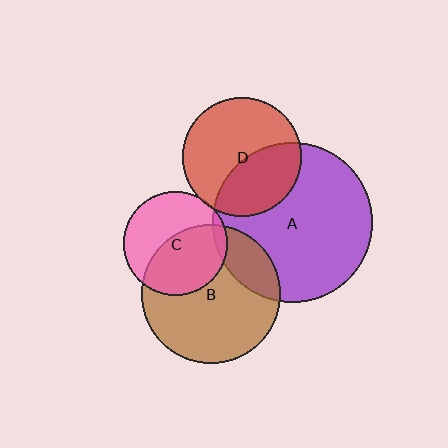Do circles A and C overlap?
Yes.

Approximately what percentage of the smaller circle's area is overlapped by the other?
Approximately 5%.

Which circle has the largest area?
Circle A (purple).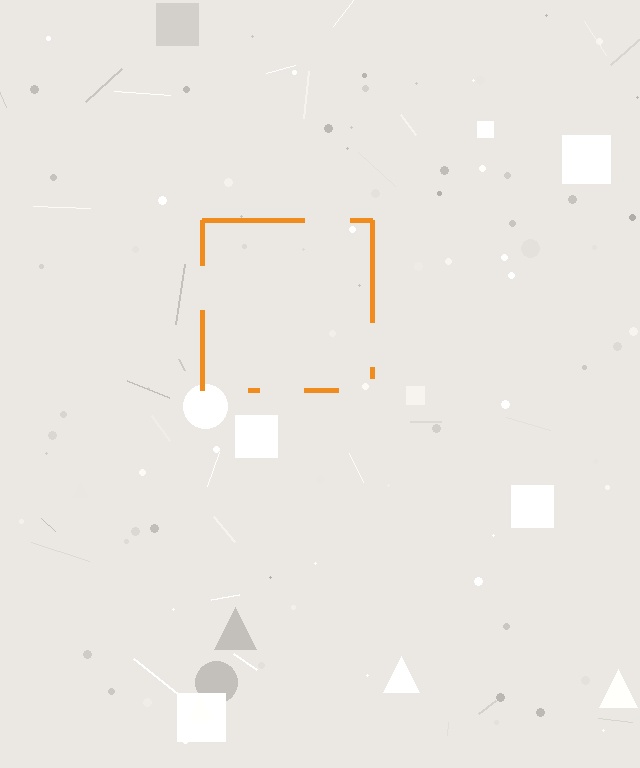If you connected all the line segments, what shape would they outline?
They would outline a square.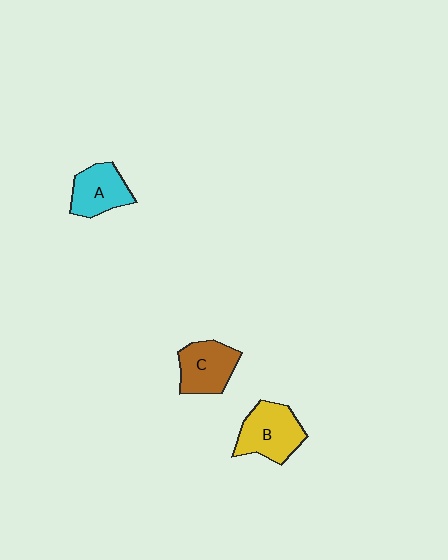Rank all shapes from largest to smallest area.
From largest to smallest: B (yellow), C (brown), A (cyan).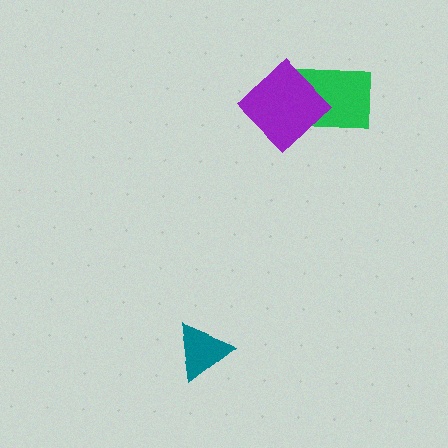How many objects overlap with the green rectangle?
1 object overlaps with the green rectangle.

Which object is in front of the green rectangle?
The purple diamond is in front of the green rectangle.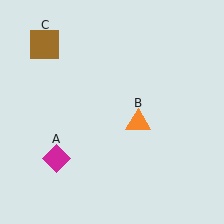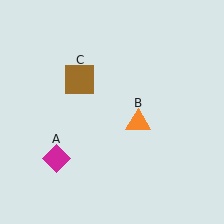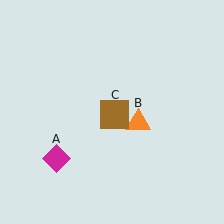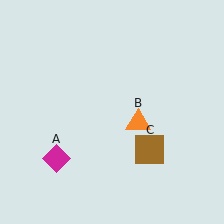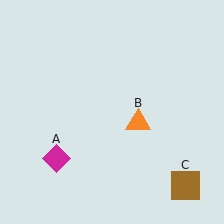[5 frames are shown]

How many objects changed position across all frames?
1 object changed position: brown square (object C).